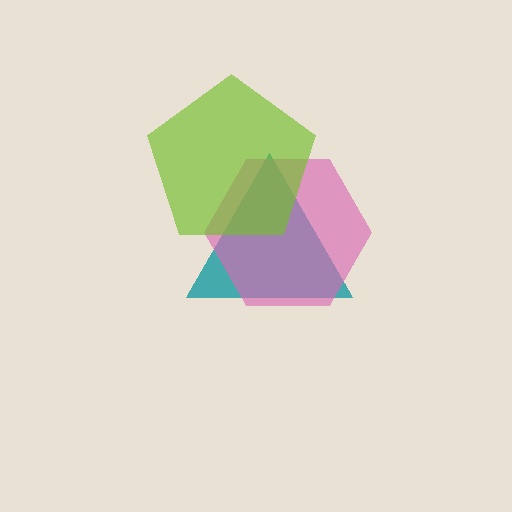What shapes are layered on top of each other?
The layered shapes are: a teal triangle, a pink hexagon, a lime pentagon.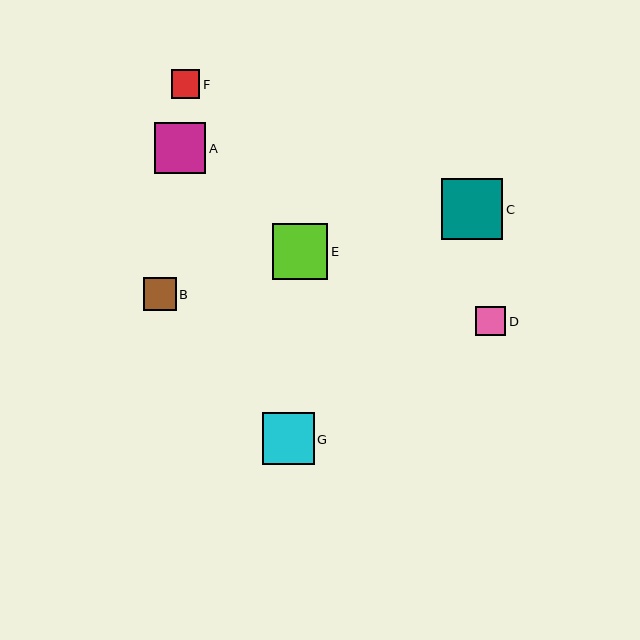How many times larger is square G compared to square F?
Square G is approximately 1.8 times the size of square F.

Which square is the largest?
Square C is the largest with a size of approximately 61 pixels.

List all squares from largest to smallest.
From largest to smallest: C, E, G, A, B, D, F.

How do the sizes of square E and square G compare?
Square E and square G are approximately the same size.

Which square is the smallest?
Square F is the smallest with a size of approximately 28 pixels.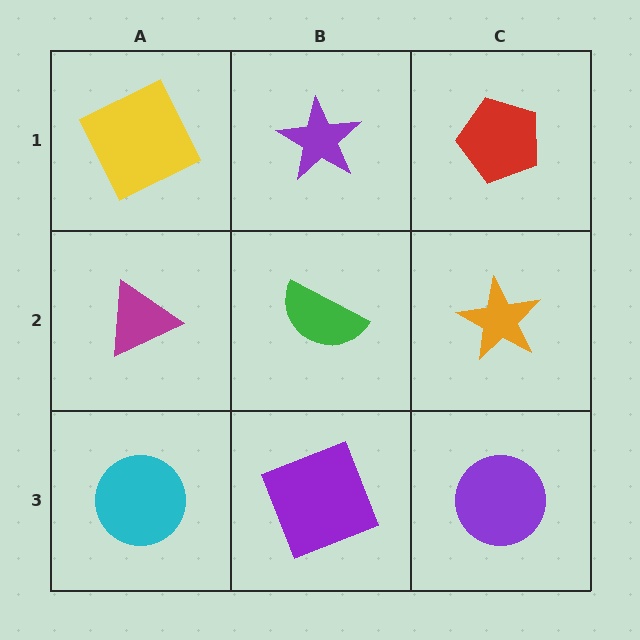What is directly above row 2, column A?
A yellow square.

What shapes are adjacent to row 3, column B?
A green semicircle (row 2, column B), a cyan circle (row 3, column A), a purple circle (row 3, column C).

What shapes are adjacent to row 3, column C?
An orange star (row 2, column C), a purple square (row 3, column B).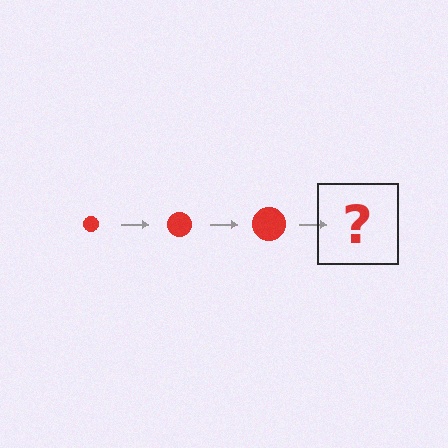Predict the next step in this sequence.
The next step is a red circle, larger than the previous one.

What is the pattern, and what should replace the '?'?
The pattern is that the circle gets progressively larger each step. The '?' should be a red circle, larger than the previous one.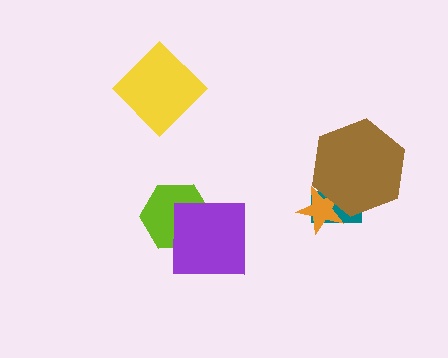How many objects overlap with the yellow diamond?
0 objects overlap with the yellow diamond.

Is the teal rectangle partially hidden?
Yes, it is partially covered by another shape.